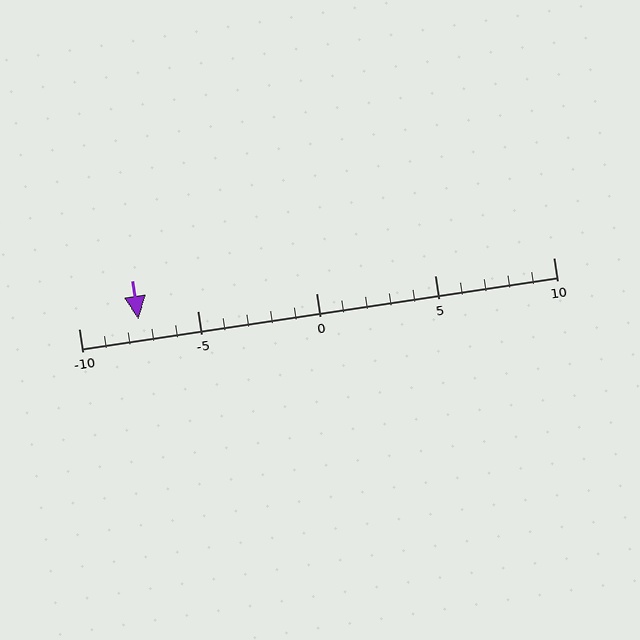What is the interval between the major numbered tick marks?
The major tick marks are spaced 5 units apart.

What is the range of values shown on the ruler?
The ruler shows values from -10 to 10.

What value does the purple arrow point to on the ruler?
The purple arrow points to approximately -8.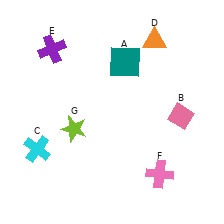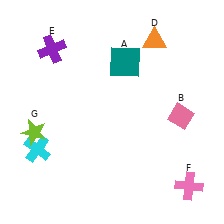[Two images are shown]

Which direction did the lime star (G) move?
The lime star (G) moved left.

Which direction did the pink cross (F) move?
The pink cross (F) moved right.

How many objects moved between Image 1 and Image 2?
2 objects moved between the two images.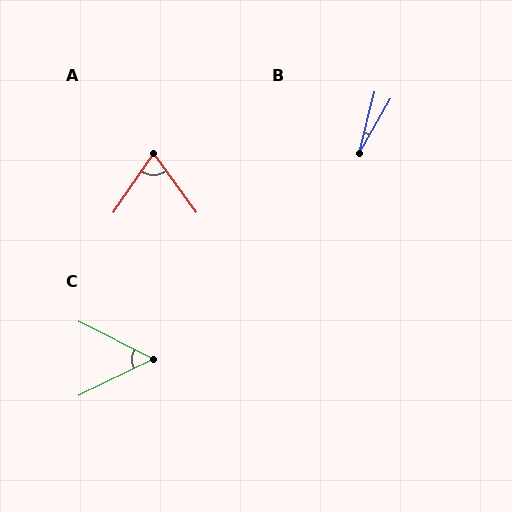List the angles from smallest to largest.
B (16°), C (53°), A (71°).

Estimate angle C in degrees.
Approximately 53 degrees.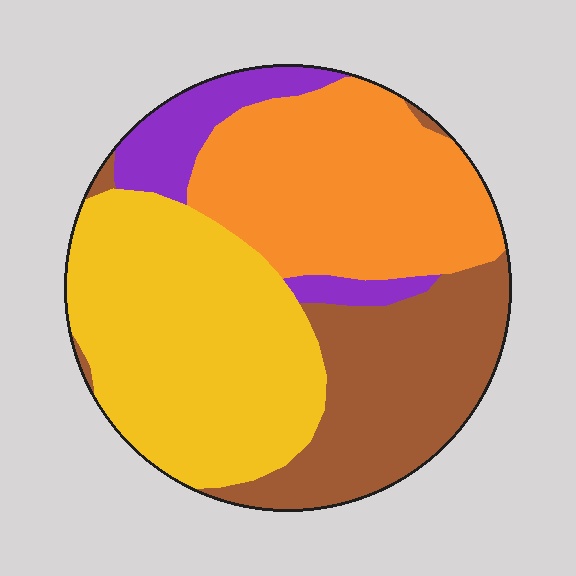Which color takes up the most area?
Yellow, at roughly 35%.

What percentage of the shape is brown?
Brown covers about 25% of the shape.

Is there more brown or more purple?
Brown.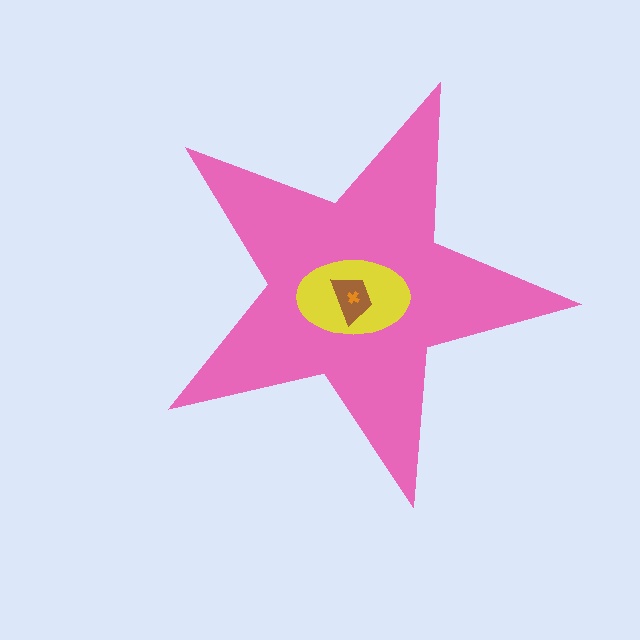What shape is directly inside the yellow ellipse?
The brown trapezoid.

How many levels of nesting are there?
4.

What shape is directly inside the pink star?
The yellow ellipse.